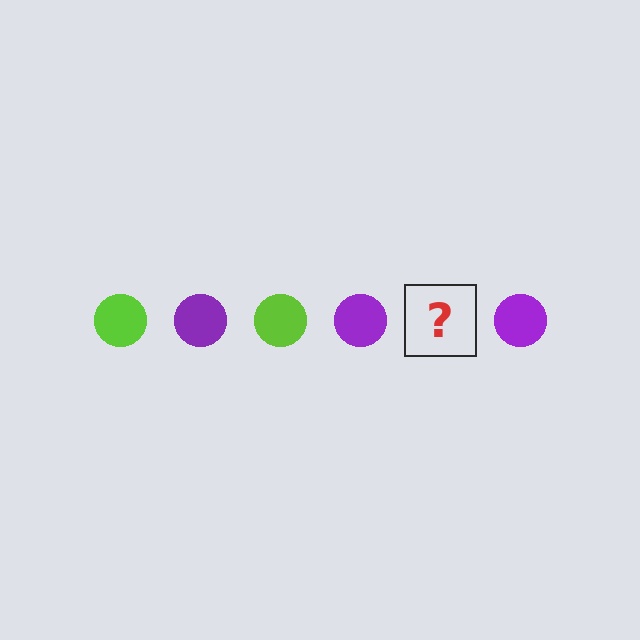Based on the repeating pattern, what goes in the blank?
The blank should be a lime circle.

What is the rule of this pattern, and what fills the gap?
The rule is that the pattern cycles through lime, purple circles. The gap should be filled with a lime circle.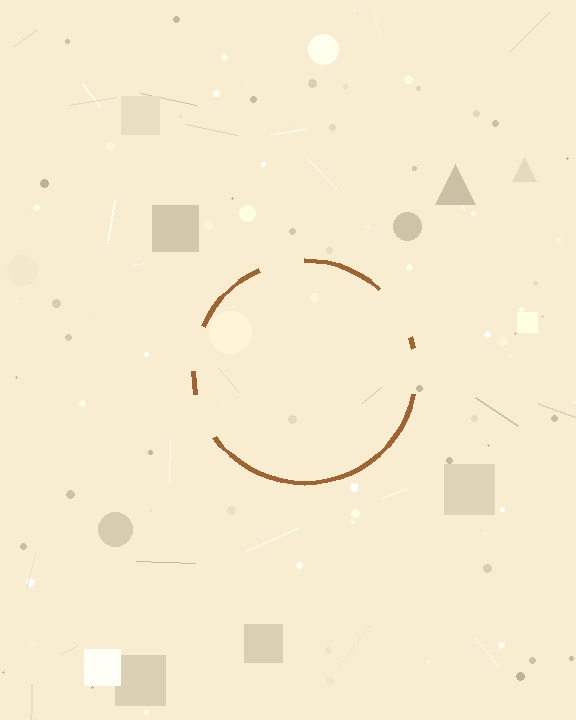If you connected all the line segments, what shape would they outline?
They would outline a circle.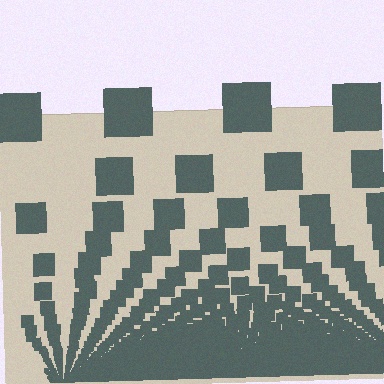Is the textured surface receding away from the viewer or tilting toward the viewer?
The surface appears to tilt toward the viewer. Texture elements get larger and sparser toward the top.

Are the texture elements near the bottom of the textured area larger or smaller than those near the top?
Smaller. The gradient is inverted — elements near the bottom are smaller and denser.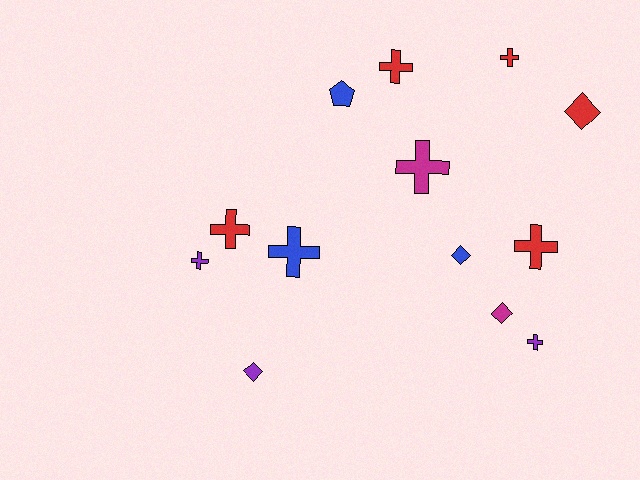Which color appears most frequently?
Red, with 5 objects.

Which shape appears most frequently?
Cross, with 8 objects.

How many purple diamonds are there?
There is 1 purple diamond.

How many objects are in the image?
There are 13 objects.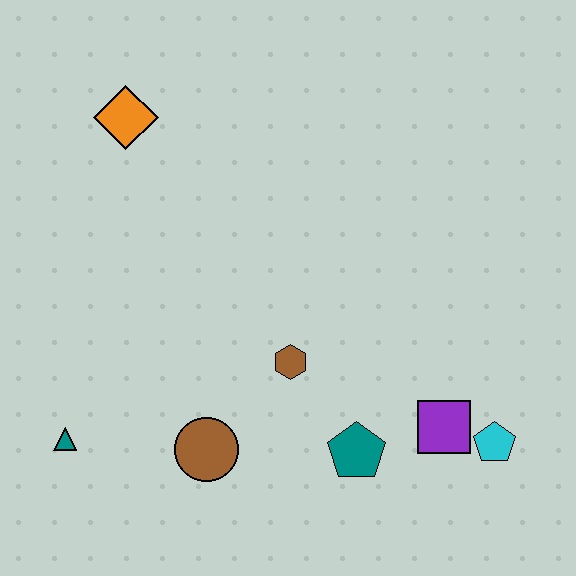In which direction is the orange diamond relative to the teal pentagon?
The orange diamond is above the teal pentagon.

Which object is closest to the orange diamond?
The brown hexagon is closest to the orange diamond.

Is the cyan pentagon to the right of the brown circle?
Yes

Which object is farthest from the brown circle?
The orange diamond is farthest from the brown circle.